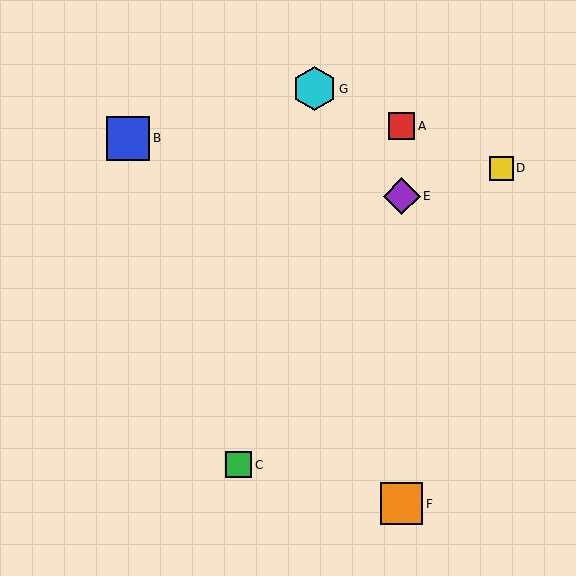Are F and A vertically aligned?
Yes, both are at x≈402.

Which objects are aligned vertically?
Objects A, E, F are aligned vertically.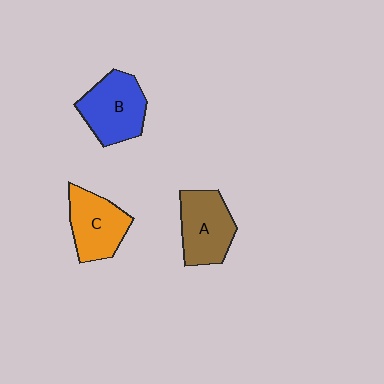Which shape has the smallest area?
Shape C (orange).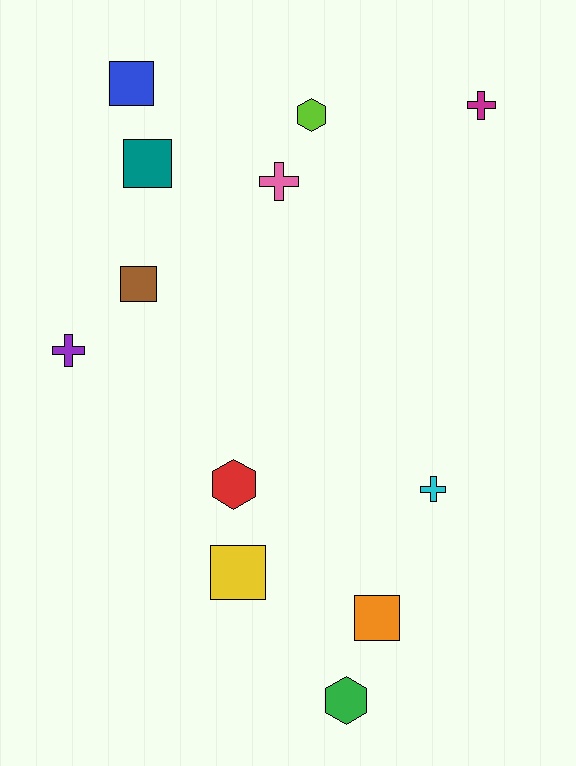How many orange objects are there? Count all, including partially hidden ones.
There is 1 orange object.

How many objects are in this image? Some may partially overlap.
There are 12 objects.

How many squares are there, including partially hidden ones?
There are 5 squares.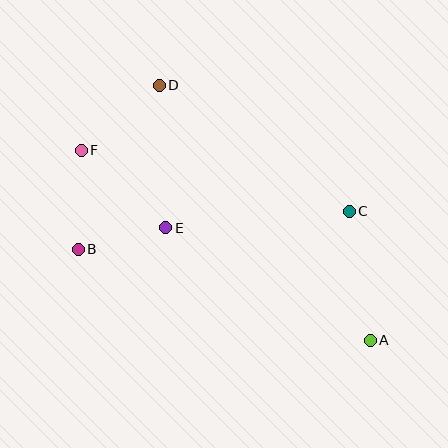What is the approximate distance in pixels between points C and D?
The distance between C and D is approximately 228 pixels.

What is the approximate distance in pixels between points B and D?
The distance between B and D is approximately 183 pixels.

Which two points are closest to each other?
Points B and E are closest to each other.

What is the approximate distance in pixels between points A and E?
The distance between A and E is approximately 234 pixels.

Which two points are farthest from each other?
Points A and F are farthest from each other.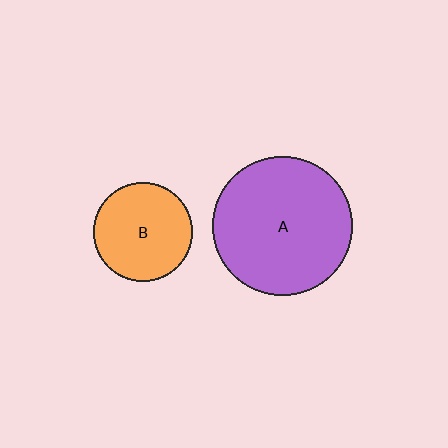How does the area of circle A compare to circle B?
Approximately 2.0 times.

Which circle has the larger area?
Circle A (purple).